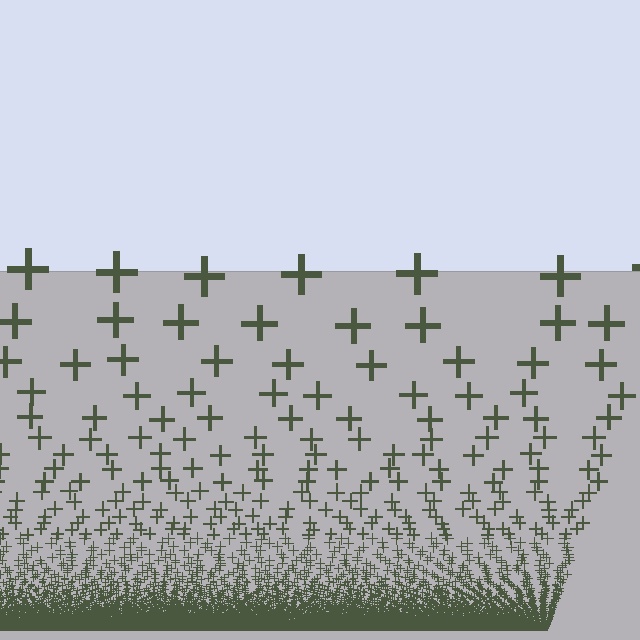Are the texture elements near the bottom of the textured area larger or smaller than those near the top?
Smaller. The gradient is inverted — elements near the bottom are smaller and denser.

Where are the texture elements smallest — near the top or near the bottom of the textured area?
Near the bottom.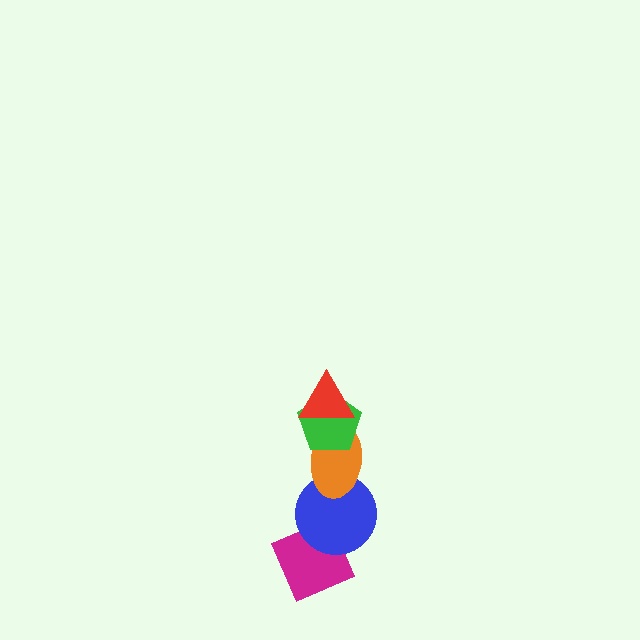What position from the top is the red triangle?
The red triangle is 1st from the top.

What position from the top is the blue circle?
The blue circle is 4th from the top.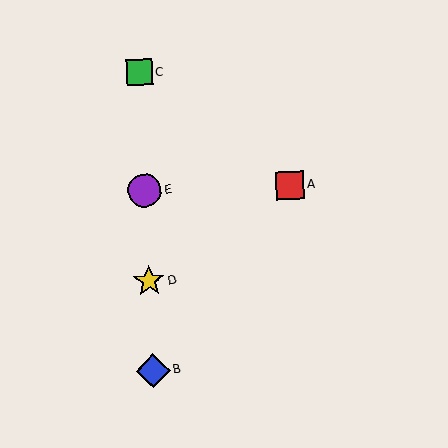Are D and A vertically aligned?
No, D is at x≈149 and A is at x≈290.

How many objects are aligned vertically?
4 objects (B, C, D, E) are aligned vertically.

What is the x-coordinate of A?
Object A is at x≈290.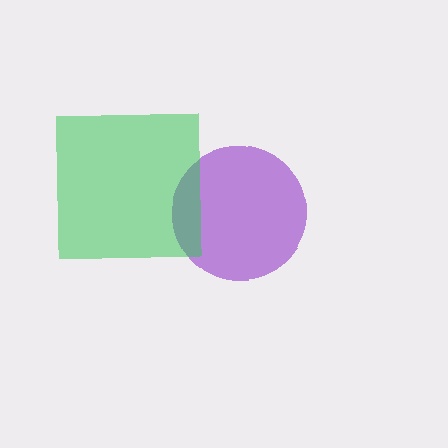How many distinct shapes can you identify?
There are 2 distinct shapes: a purple circle, a green square.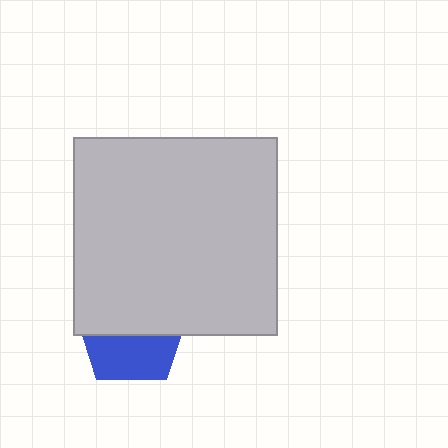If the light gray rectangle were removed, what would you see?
You would see the complete blue pentagon.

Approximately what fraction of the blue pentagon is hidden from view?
Roughly 56% of the blue pentagon is hidden behind the light gray rectangle.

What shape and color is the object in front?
The object in front is a light gray rectangle.